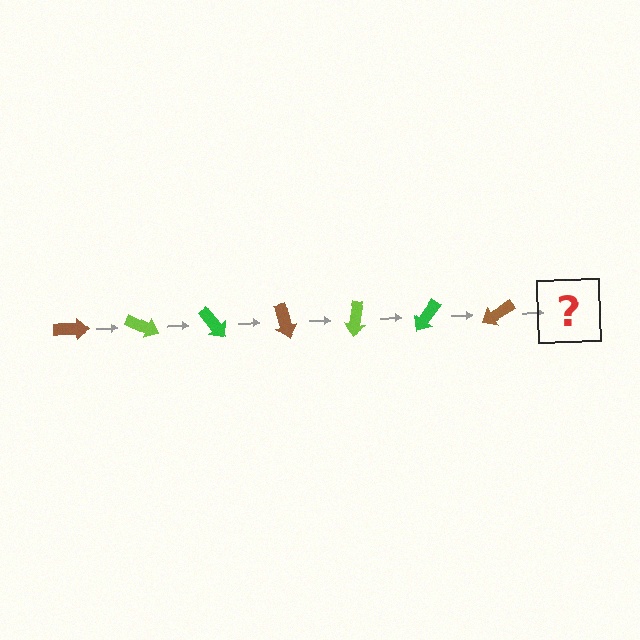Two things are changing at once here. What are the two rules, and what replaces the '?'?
The two rules are that it rotates 25 degrees each step and the color cycles through brown, lime, and green. The '?' should be a lime arrow, rotated 175 degrees from the start.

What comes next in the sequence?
The next element should be a lime arrow, rotated 175 degrees from the start.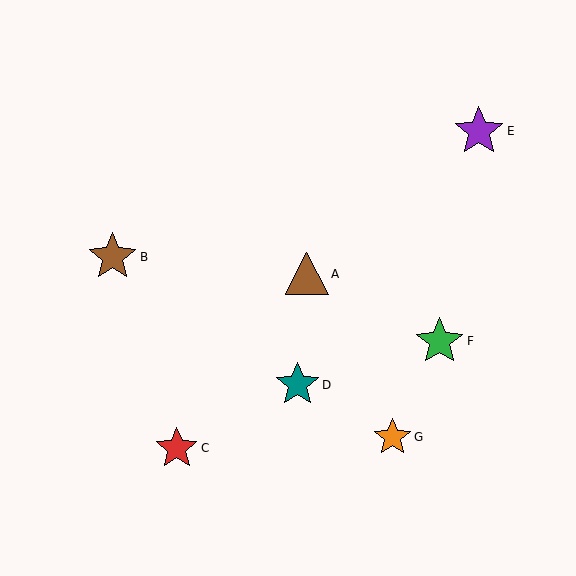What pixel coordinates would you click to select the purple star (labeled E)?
Click at (479, 131) to select the purple star E.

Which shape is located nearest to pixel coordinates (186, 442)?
The red star (labeled C) at (177, 448) is nearest to that location.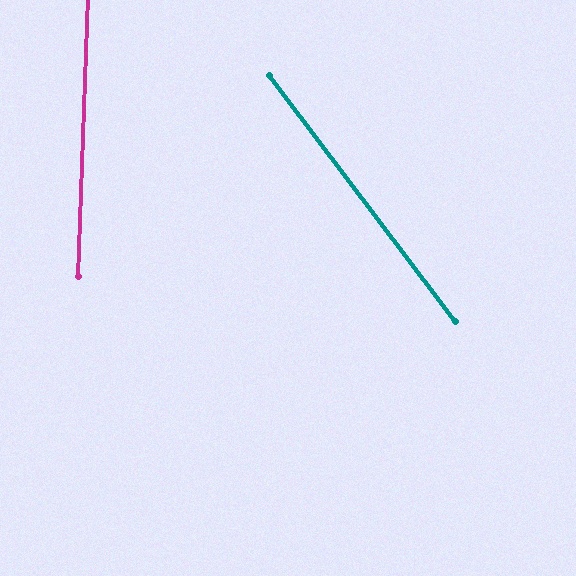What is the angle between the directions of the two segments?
Approximately 39 degrees.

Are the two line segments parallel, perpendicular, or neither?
Neither parallel nor perpendicular — they differ by about 39°.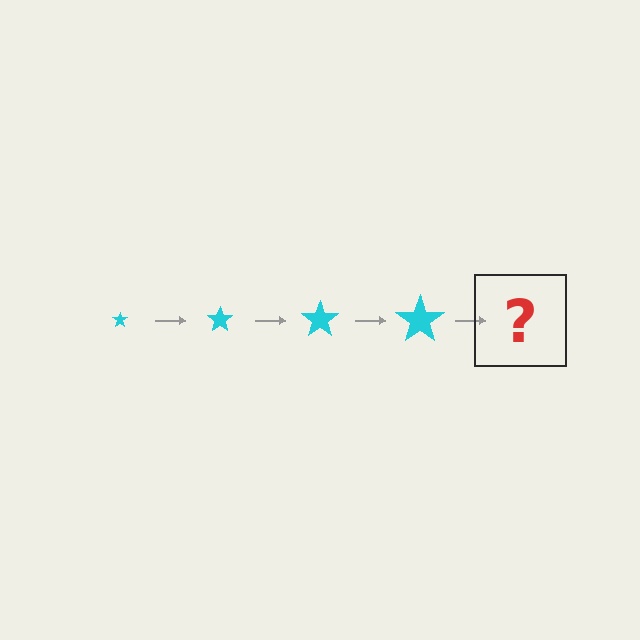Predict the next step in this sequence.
The next step is a cyan star, larger than the previous one.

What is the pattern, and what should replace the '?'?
The pattern is that the star gets progressively larger each step. The '?' should be a cyan star, larger than the previous one.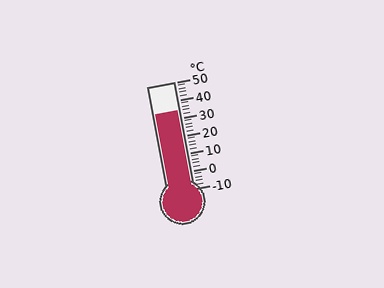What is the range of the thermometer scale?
The thermometer scale ranges from -10°C to 50°C.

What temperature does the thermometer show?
The thermometer shows approximately 34°C.